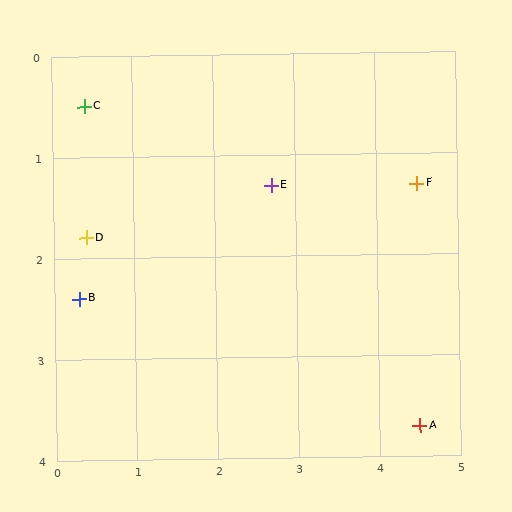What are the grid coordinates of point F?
Point F is at approximately (4.5, 1.3).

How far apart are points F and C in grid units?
Points F and C are about 4.2 grid units apart.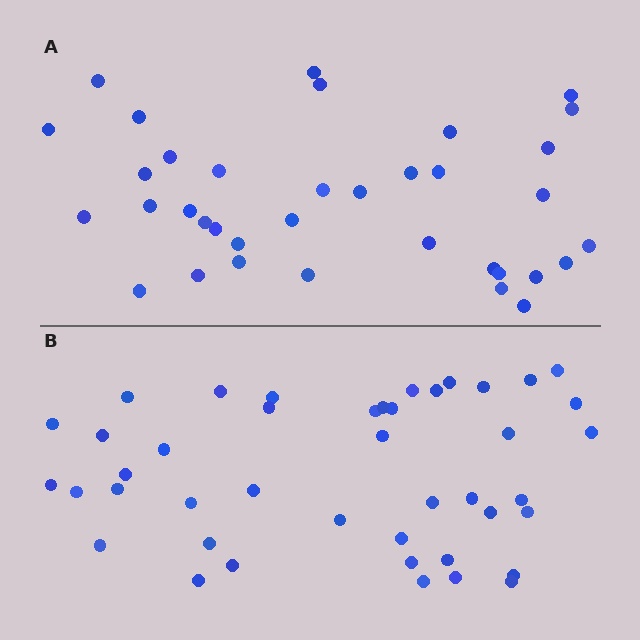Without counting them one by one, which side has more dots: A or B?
Region B (the bottom region) has more dots.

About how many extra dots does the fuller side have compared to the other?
Region B has roughly 8 or so more dots than region A.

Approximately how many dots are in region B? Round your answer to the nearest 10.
About 40 dots. (The exact count is 43, which rounds to 40.)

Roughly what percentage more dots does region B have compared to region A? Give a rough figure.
About 20% more.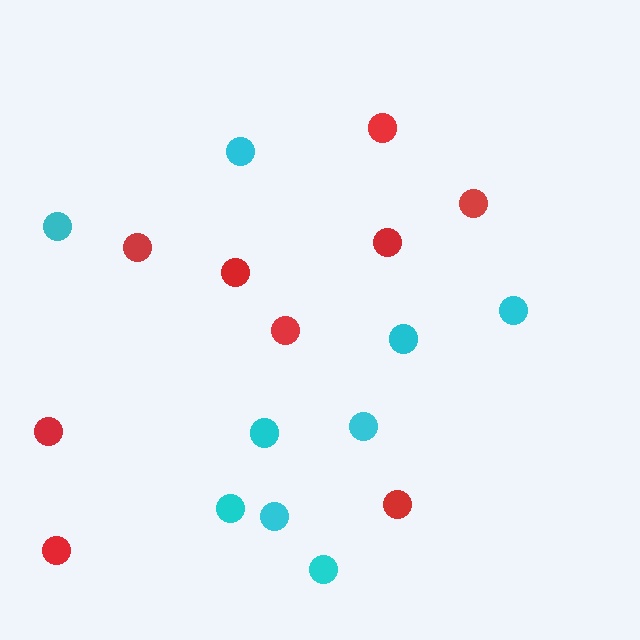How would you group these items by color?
There are 2 groups: one group of red circles (9) and one group of cyan circles (9).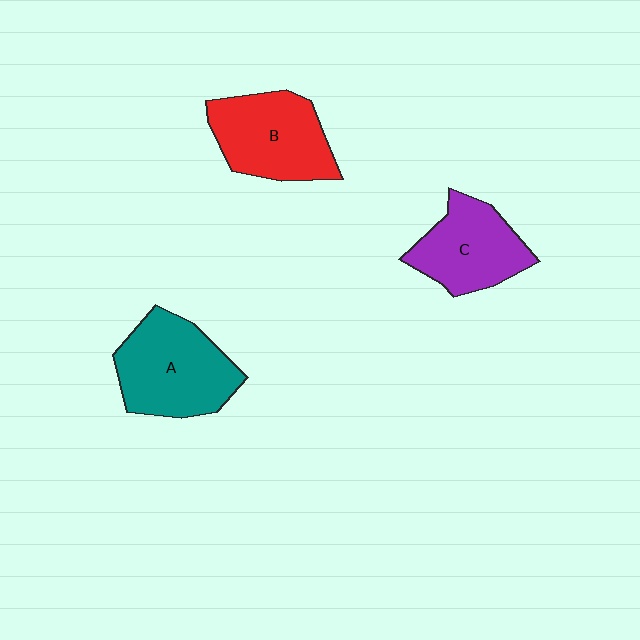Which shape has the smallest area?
Shape C (purple).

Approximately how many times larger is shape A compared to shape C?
Approximately 1.2 times.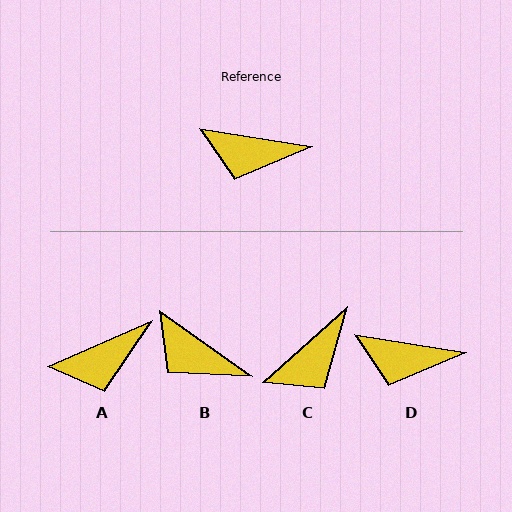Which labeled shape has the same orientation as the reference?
D.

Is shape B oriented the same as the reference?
No, it is off by about 26 degrees.